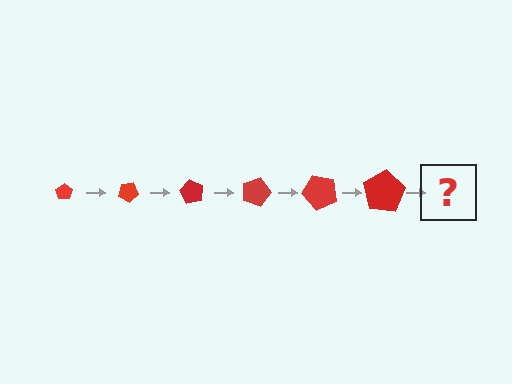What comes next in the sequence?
The next element should be a pentagon, larger than the previous one and rotated 180 degrees from the start.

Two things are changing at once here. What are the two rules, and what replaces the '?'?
The two rules are that the pentagon grows larger each step and it rotates 30 degrees each step. The '?' should be a pentagon, larger than the previous one and rotated 180 degrees from the start.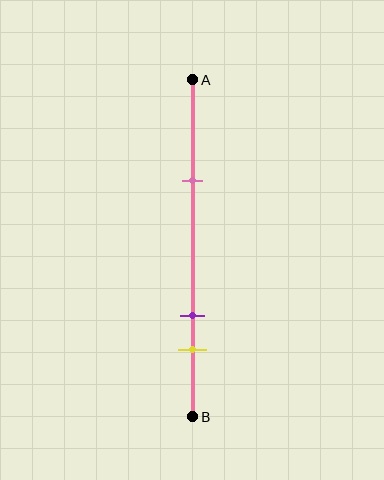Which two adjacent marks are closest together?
The purple and yellow marks are the closest adjacent pair.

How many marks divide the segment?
There are 3 marks dividing the segment.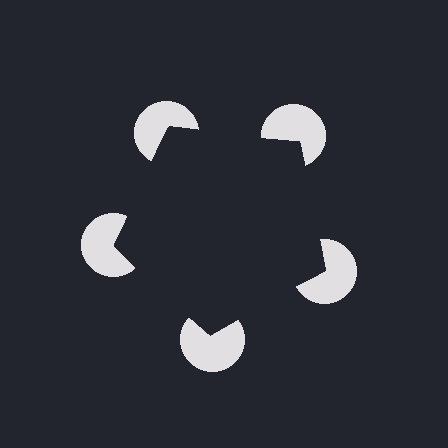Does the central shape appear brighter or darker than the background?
It typically appears slightly darker than the background, even though no actual brightness change is drawn.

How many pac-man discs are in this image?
There are 5 — one at each vertex of the illusory pentagon.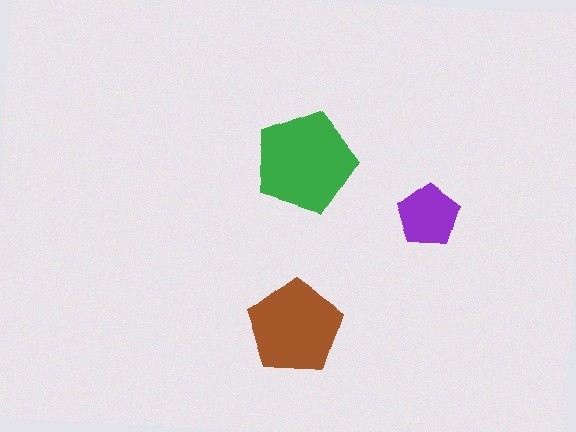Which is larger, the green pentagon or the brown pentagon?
The green one.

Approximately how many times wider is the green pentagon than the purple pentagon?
About 1.5 times wider.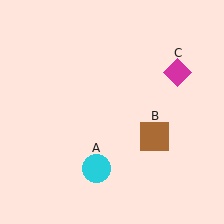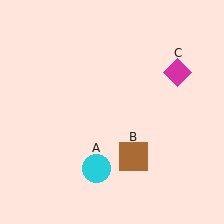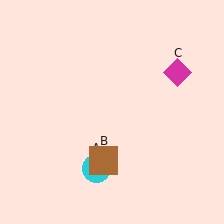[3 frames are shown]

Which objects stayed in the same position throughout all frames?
Cyan circle (object A) and magenta diamond (object C) remained stationary.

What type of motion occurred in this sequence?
The brown square (object B) rotated clockwise around the center of the scene.